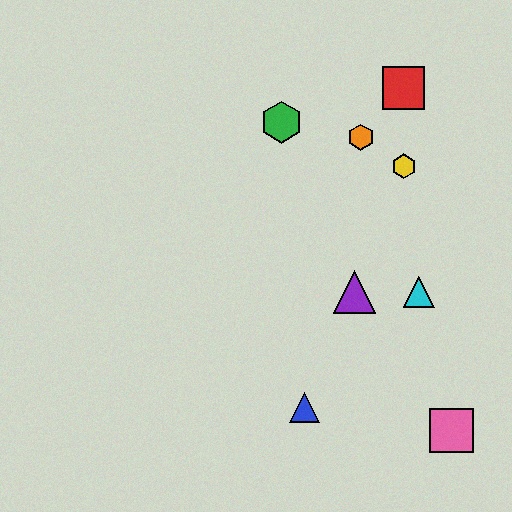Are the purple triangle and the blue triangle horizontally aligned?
No, the purple triangle is at y≈292 and the blue triangle is at y≈408.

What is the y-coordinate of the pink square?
The pink square is at y≈431.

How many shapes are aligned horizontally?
2 shapes (the purple triangle, the cyan triangle) are aligned horizontally.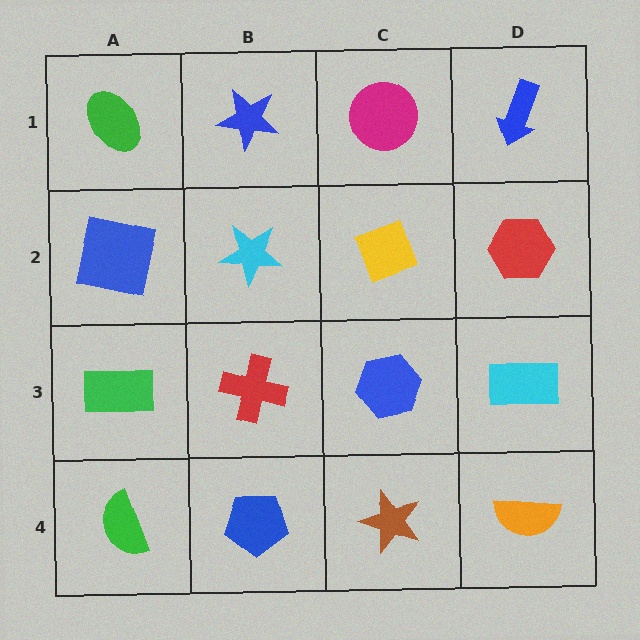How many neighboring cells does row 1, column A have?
2.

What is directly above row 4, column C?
A blue hexagon.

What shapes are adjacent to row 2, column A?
A green ellipse (row 1, column A), a green rectangle (row 3, column A), a cyan star (row 2, column B).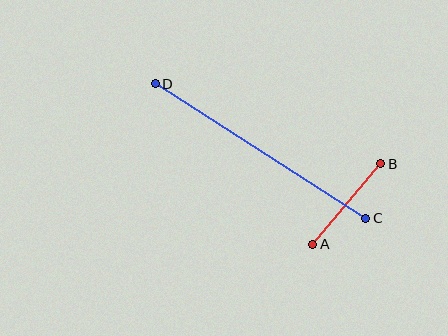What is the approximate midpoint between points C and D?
The midpoint is at approximately (261, 151) pixels.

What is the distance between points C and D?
The distance is approximately 250 pixels.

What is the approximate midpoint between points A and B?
The midpoint is at approximately (347, 204) pixels.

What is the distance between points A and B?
The distance is approximately 105 pixels.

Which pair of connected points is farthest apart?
Points C and D are farthest apart.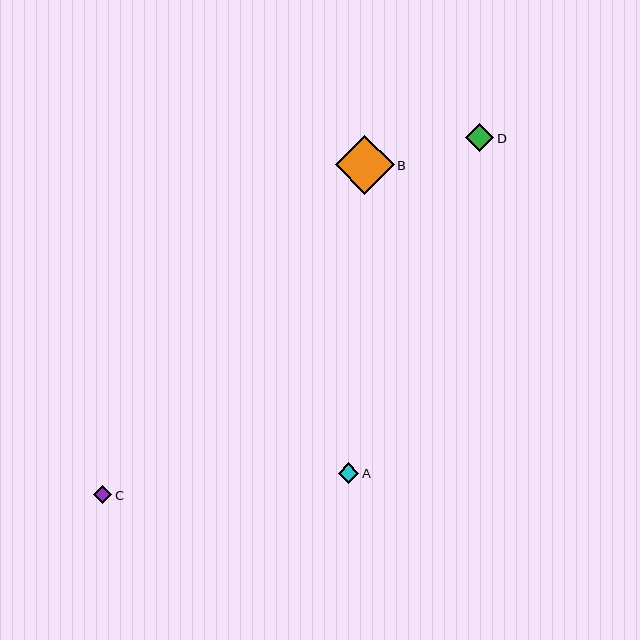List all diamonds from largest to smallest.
From largest to smallest: B, D, A, C.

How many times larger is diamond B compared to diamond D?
Diamond B is approximately 2.1 times the size of diamond D.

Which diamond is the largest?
Diamond B is the largest with a size of approximately 59 pixels.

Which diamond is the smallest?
Diamond C is the smallest with a size of approximately 19 pixels.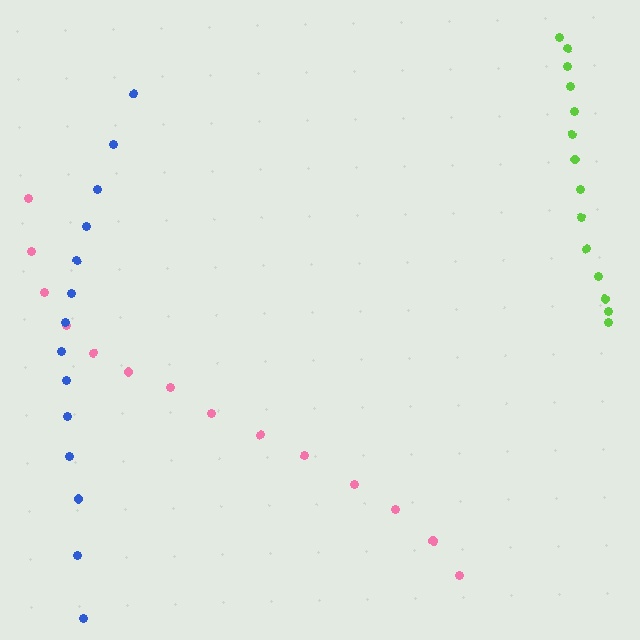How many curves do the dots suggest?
There are 3 distinct paths.